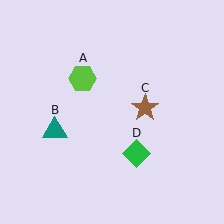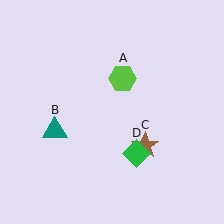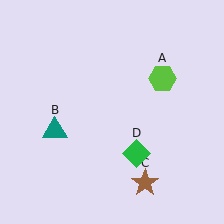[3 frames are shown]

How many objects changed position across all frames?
2 objects changed position: lime hexagon (object A), brown star (object C).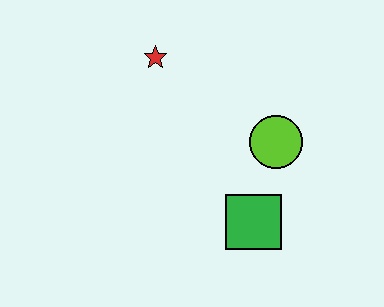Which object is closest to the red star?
The lime circle is closest to the red star.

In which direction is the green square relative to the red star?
The green square is below the red star.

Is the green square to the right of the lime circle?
No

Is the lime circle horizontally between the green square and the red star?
No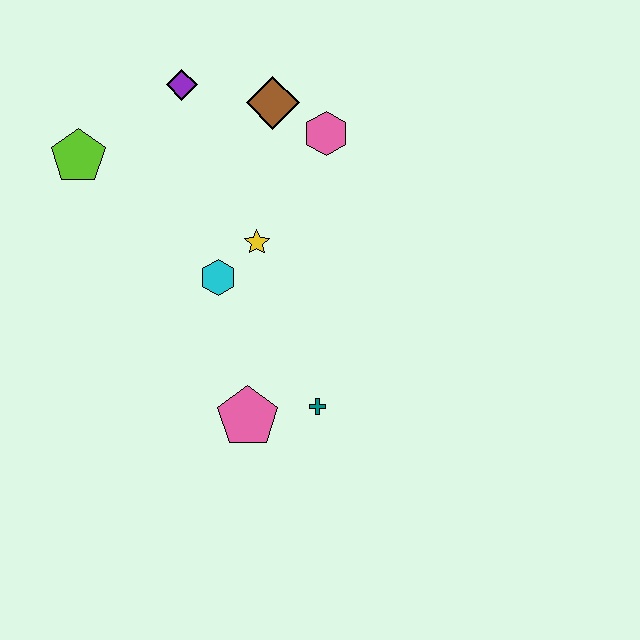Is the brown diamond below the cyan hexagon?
No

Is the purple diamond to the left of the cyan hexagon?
Yes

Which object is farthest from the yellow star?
The lime pentagon is farthest from the yellow star.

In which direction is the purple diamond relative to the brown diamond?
The purple diamond is to the left of the brown diamond.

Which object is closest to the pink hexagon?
The brown diamond is closest to the pink hexagon.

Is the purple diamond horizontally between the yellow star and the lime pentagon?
Yes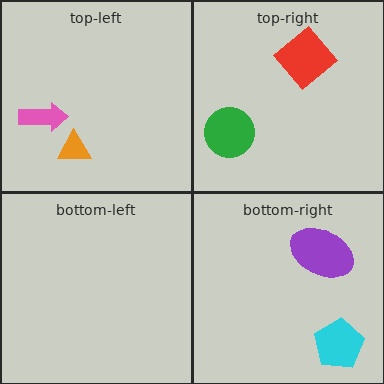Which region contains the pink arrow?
The top-left region.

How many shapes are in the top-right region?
2.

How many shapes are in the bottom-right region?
2.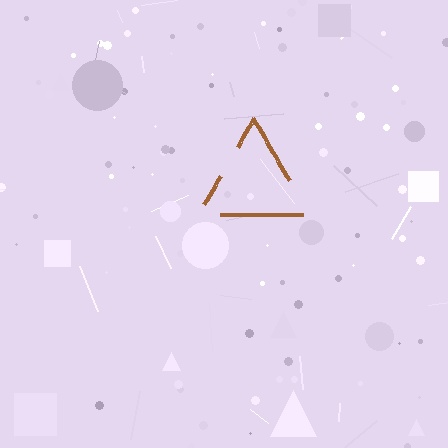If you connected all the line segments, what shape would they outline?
They would outline a triangle.